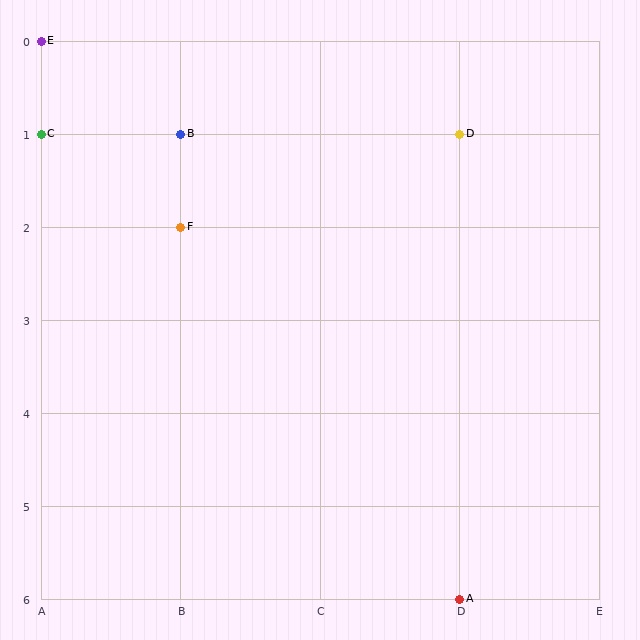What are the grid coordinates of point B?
Point B is at grid coordinates (B, 1).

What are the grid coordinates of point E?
Point E is at grid coordinates (A, 0).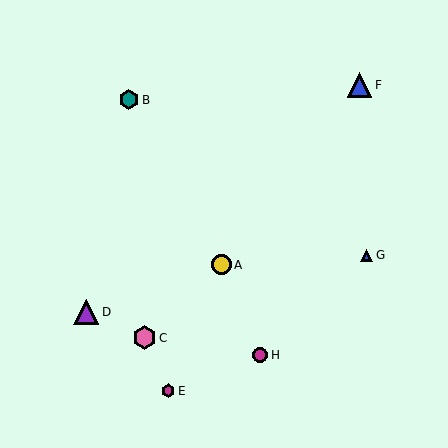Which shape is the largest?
The purple triangle (labeled D) is the largest.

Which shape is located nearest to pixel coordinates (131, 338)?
The pink hexagon (labeled C) at (144, 338) is nearest to that location.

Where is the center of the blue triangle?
The center of the blue triangle is at (359, 85).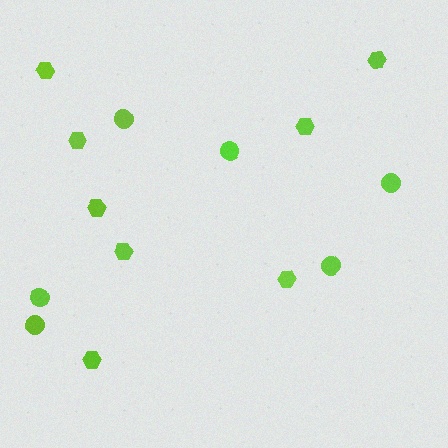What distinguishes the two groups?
There are 2 groups: one group of hexagons (8) and one group of circles (6).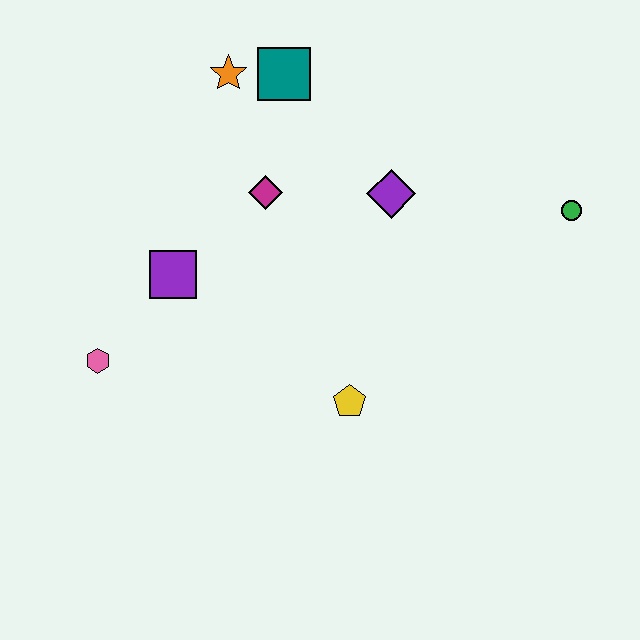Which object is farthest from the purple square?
The green circle is farthest from the purple square.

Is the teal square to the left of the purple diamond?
Yes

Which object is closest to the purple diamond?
The magenta diamond is closest to the purple diamond.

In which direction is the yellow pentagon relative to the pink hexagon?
The yellow pentagon is to the right of the pink hexagon.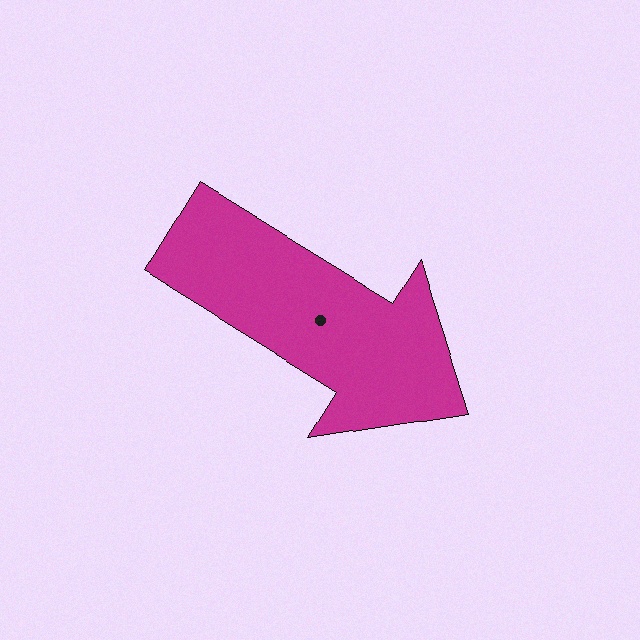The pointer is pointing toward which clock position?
Roughly 4 o'clock.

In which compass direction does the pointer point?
Southeast.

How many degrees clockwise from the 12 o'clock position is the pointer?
Approximately 122 degrees.